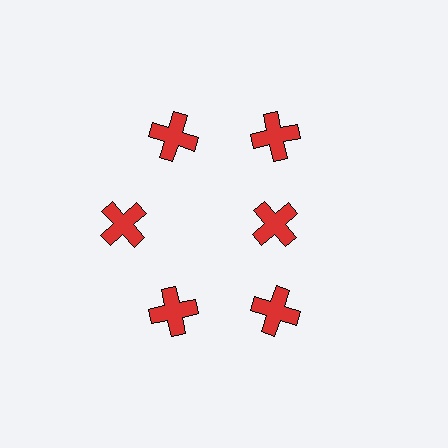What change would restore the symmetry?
The symmetry would be restored by moving it outward, back onto the ring so that all 6 crosses sit at equal angles and equal distance from the center.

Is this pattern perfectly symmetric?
No. The 6 red crosses are arranged in a ring, but one element near the 3 o'clock position is pulled inward toward the center, breaking the 6-fold rotational symmetry.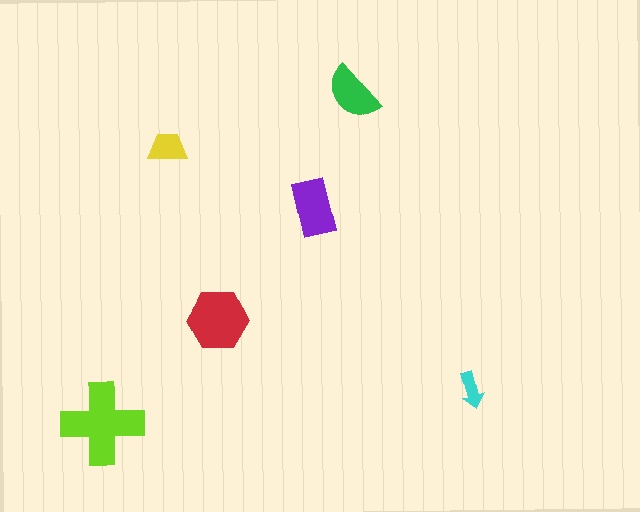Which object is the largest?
The lime cross.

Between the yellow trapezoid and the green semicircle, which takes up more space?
The green semicircle.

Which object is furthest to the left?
The lime cross is leftmost.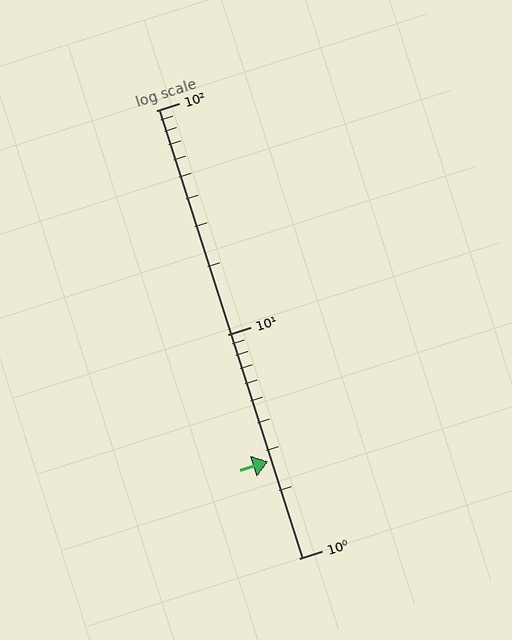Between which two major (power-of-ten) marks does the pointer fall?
The pointer is between 1 and 10.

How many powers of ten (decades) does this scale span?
The scale spans 2 decades, from 1 to 100.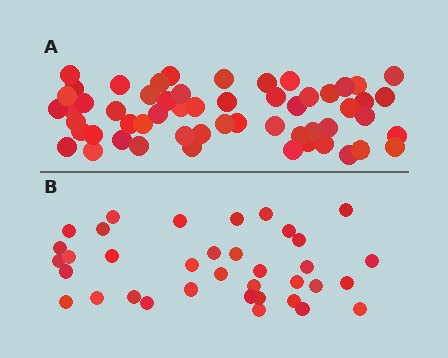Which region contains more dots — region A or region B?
Region A (the top region) has more dots.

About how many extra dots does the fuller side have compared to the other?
Region A has approximately 20 more dots than region B.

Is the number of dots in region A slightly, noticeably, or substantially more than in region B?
Region A has substantially more. The ratio is roughly 1.6 to 1.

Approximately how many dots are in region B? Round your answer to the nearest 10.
About 40 dots. (The exact count is 36, which rounds to 40.)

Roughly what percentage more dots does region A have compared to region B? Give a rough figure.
About 55% more.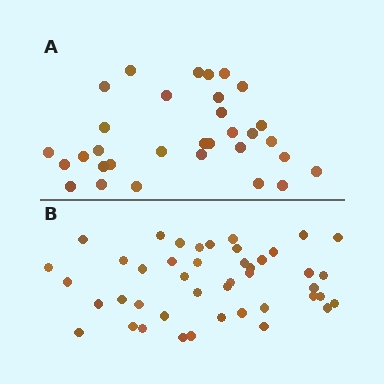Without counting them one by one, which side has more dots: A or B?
Region B (the bottom region) has more dots.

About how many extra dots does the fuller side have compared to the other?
Region B has roughly 12 or so more dots than region A.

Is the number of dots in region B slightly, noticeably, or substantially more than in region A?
Region B has noticeably more, but not dramatically so. The ratio is roughly 1.4 to 1.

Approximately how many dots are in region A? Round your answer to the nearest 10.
About 30 dots. (The exact count is 32, which rounds to 30.)